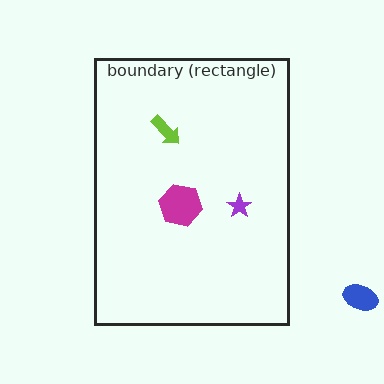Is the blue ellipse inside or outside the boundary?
Outside.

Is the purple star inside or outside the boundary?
Inside.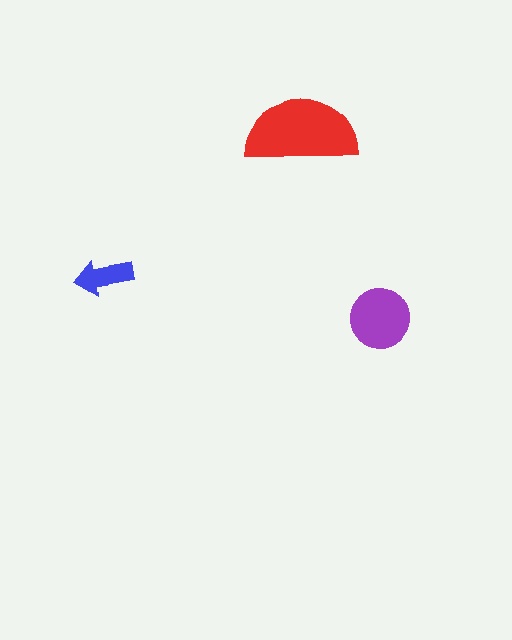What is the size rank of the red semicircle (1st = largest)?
1st.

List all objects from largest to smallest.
The red semicircle, the purple circle, the blue arrow.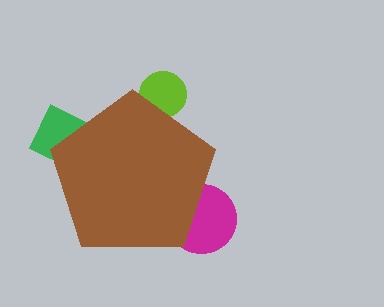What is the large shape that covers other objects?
A brown pentagon.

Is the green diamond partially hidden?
Yes, the green diamond is partially hidden behind the brown pentagon.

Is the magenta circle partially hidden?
Yes, the magenta circle is partially hidden behind the brown pentagon.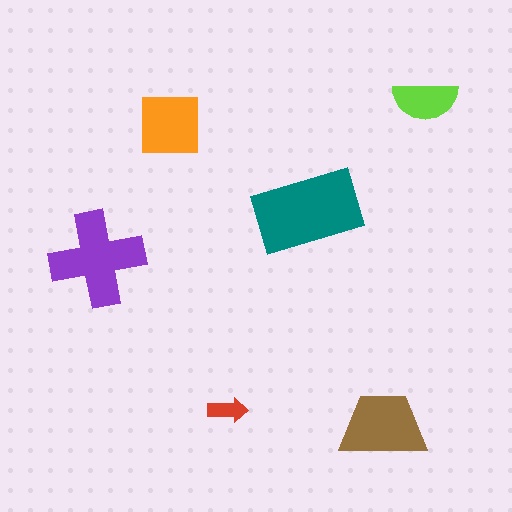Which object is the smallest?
The red arrow.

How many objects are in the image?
There are 6 objects in the image.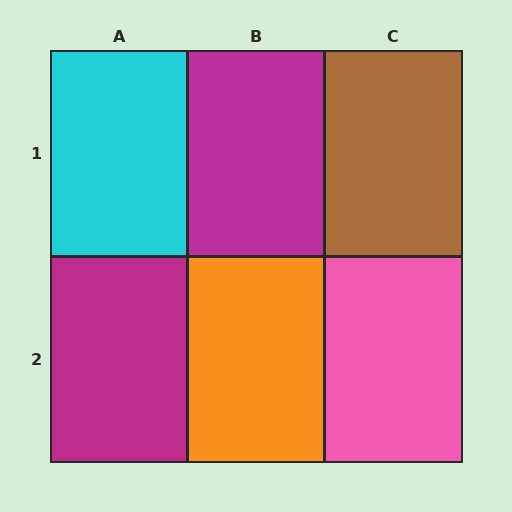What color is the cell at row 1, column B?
Magenta.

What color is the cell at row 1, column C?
Brown.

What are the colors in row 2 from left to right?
Magenta, orange, pink.